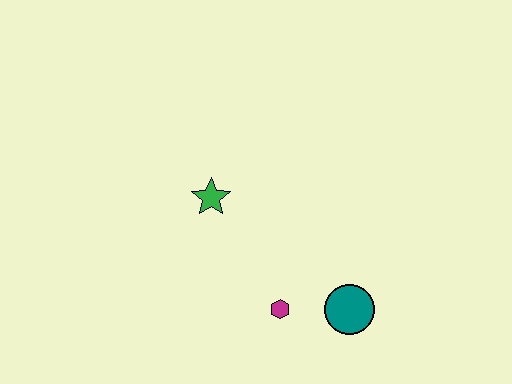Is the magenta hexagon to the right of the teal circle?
No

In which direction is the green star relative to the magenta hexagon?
The green star is above the magenta hexagon.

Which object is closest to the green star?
The magenta hexagon is closest to the green star.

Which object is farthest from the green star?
The teal circle is farthest from the green star.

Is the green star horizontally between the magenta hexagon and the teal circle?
No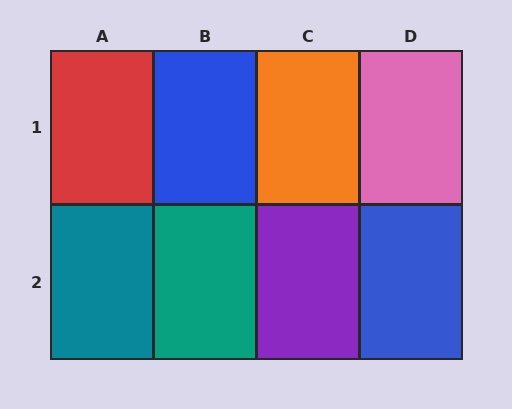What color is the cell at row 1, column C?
Orange.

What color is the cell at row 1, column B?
Blue.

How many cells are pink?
1 cell is pink.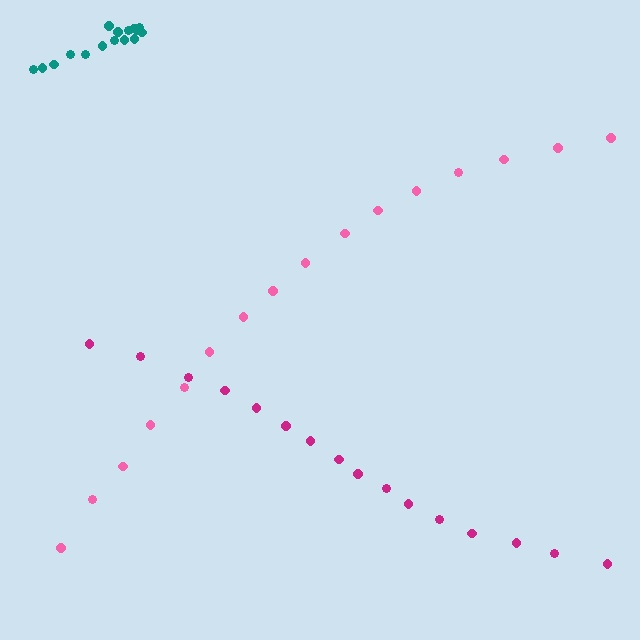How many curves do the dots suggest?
There are 3 distinct paths.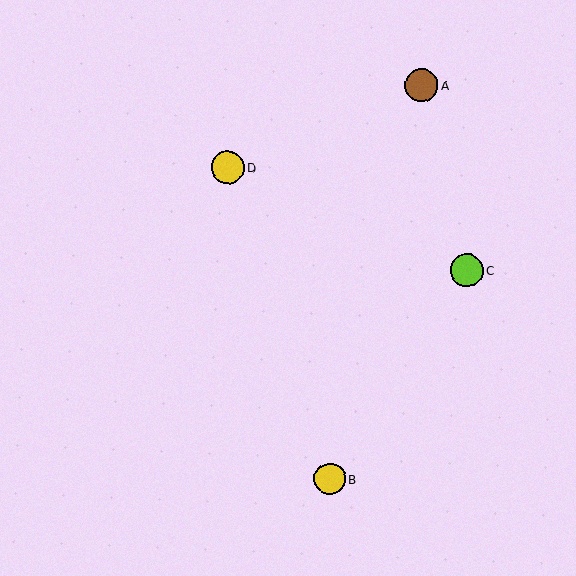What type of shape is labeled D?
Shape D is a yellow circle.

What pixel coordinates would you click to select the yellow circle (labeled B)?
Click at (330, 479) to select the yellow circle B.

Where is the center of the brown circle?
The center of the brown circle is at (422, 85).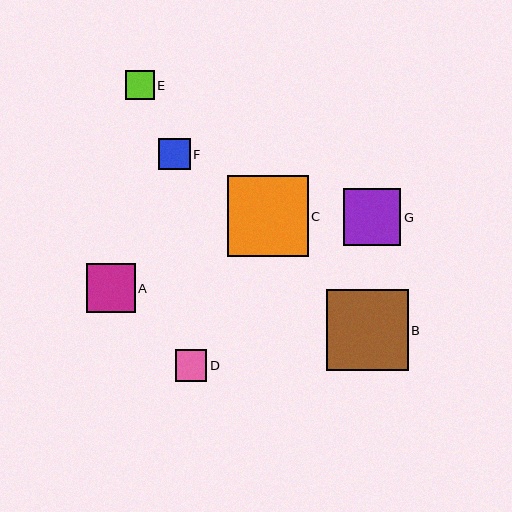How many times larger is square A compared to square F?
Square A is approximately 1.6 times the size of square F.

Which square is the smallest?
Square E is the smallest with a size of approximately 29 pixels.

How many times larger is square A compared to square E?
Square A is approximately 1.7 times the size of square E.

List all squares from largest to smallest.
From largest to smallest: B, C, G, A, D, F, E.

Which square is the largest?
Square B is the largest with a size of approximately 81 pixels.